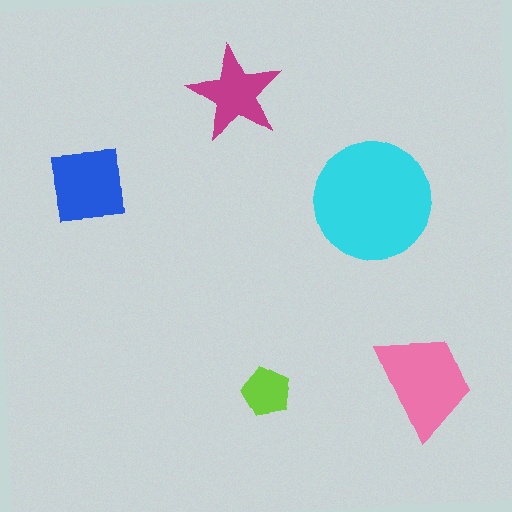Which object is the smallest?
The lime pentagon.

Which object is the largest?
The cyan circle.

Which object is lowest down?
The lime pentagon is bottommost.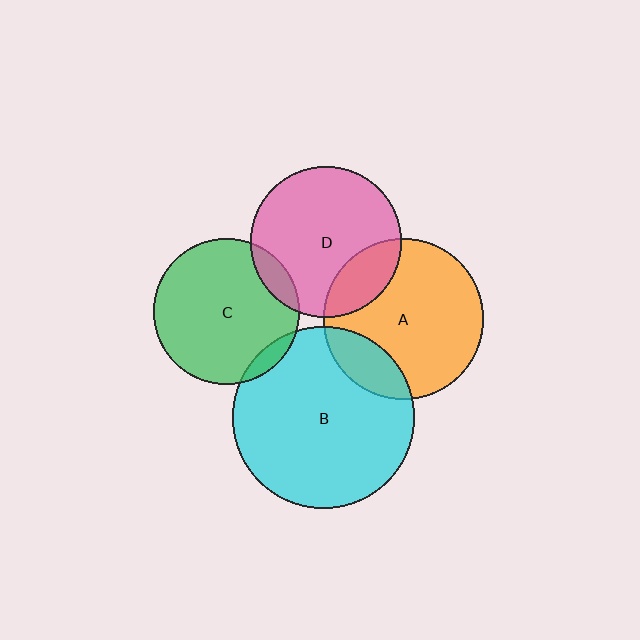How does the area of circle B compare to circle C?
Approximately 1.5 times.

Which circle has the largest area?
Circle B (cyan).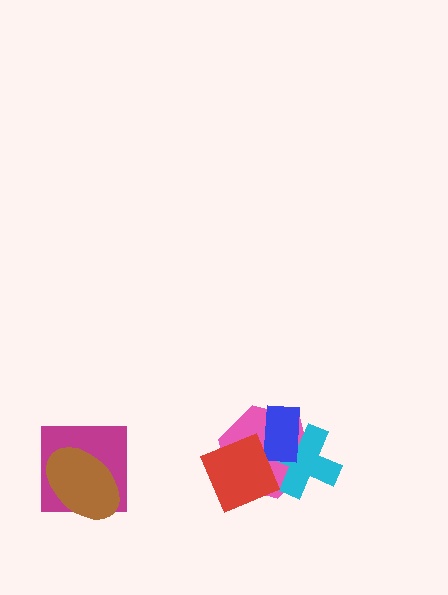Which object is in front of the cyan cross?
The blue rectangle is in front of the cyan cross.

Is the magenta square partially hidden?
Yes, it is partially covered by another shape.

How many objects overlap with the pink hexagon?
3 objects overlap with the pink hexagon.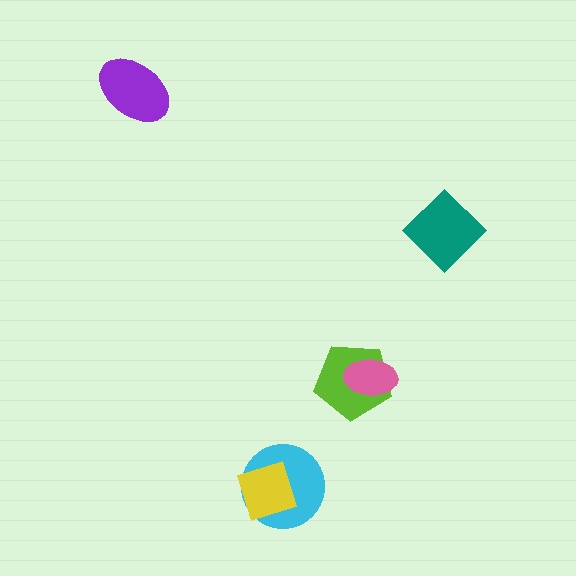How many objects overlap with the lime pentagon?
1 object overlaps with the lime pentagon.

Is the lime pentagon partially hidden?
Yes, it is partially covered by another shape.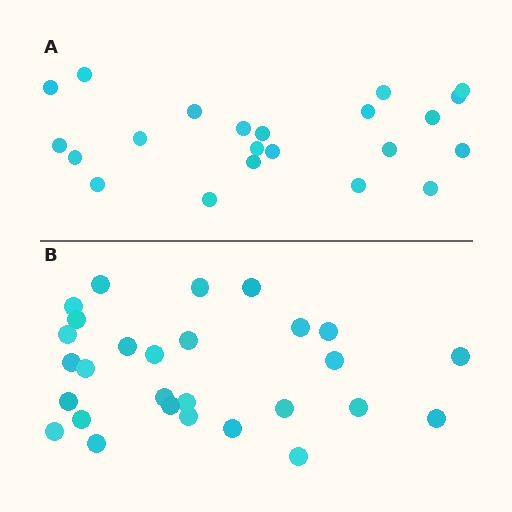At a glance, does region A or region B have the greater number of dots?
Region B (the bottom region) has more dots.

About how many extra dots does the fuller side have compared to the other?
Region B has about 6 more dots than region A.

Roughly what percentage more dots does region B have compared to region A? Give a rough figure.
About 25% more.